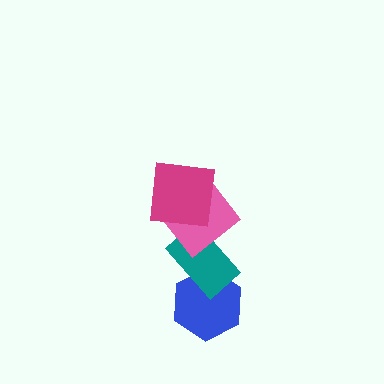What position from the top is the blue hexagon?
The blue hexagon is 4th from the top.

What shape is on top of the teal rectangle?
The pink diamond is on top of the teal rectangle.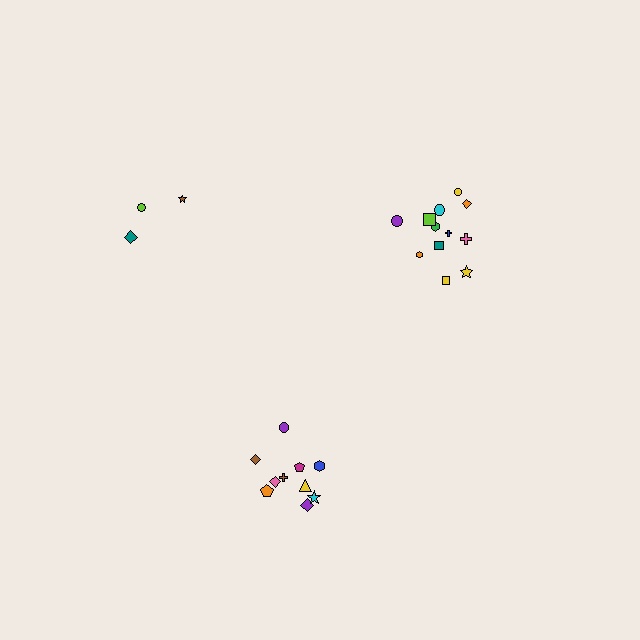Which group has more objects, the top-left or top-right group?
The top-right group.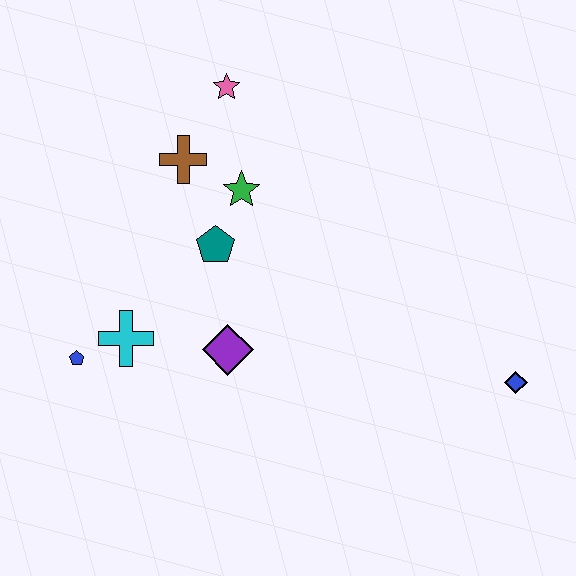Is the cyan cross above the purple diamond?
Yes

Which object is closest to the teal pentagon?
The green star is closest to the teal pentagon.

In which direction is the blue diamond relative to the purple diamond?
The blue diamond is to the right of the purple diamond.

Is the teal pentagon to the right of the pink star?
No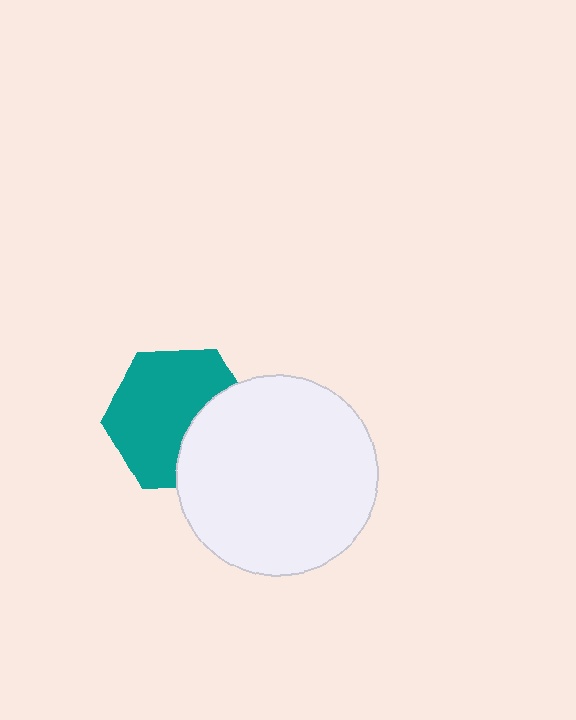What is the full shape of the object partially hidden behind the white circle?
The partially hidden object is a teal hexagon.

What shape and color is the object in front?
The object in front is a white circle.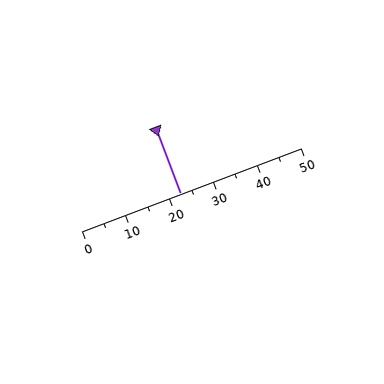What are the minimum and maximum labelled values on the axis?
The axis runs from 0 to 50.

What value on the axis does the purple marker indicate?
The marker indicates approximately 22.5.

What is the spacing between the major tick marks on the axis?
The major ticks are spaced 10 apart.